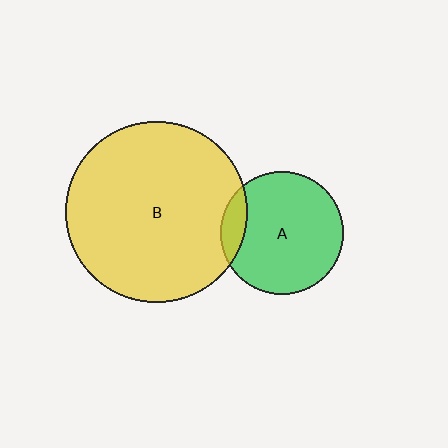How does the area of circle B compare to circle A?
Approximately 2.2 times.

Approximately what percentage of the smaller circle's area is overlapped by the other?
Approximately 10%.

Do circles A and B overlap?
Yes.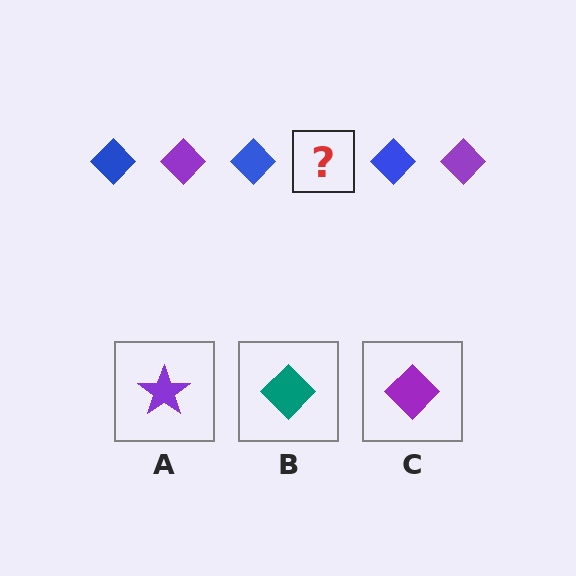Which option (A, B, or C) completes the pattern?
C.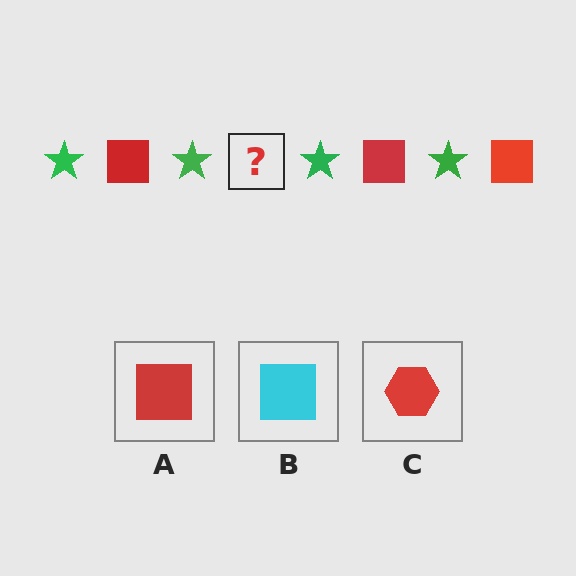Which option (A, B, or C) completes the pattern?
A.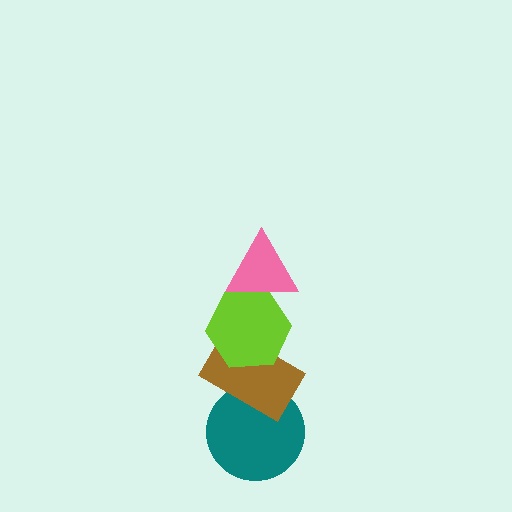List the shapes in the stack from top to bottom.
From top to bottom: the pink triangle, the lime hexagon, the brown rectangle, the teal circle.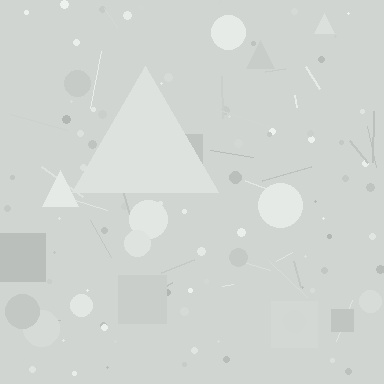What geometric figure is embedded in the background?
A triangle is embedded in the background.